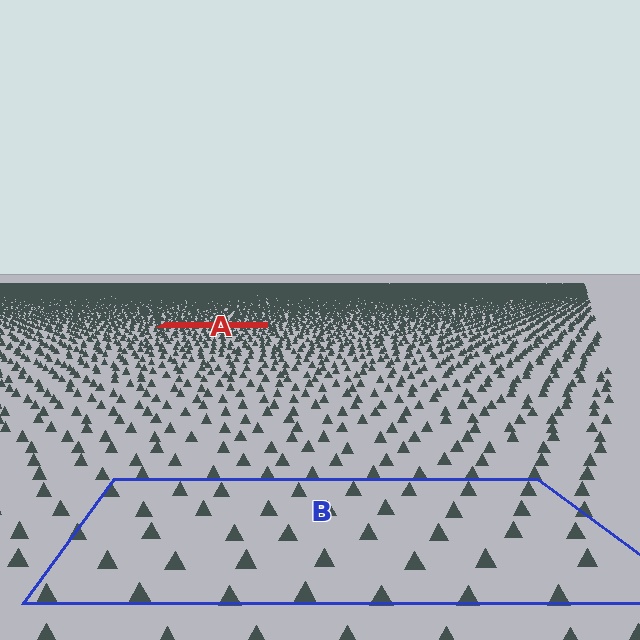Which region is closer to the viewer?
Region B is closer. The texture elements there are larger and more spread out.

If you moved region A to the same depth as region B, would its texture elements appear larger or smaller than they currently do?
They would appear larger. At a closer depth, the same texture elements are projected at a bigger on-screen size.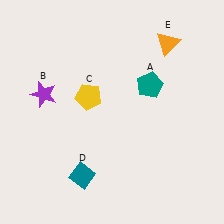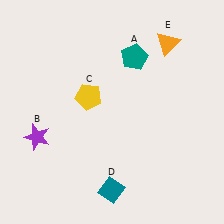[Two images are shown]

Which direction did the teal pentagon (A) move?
The teal pentagon (A) moved up.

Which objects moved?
The objects that moved are: the teal pentagon (A), the purple star (B), the teal diamond (D).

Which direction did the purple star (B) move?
The purple star (B) moved down.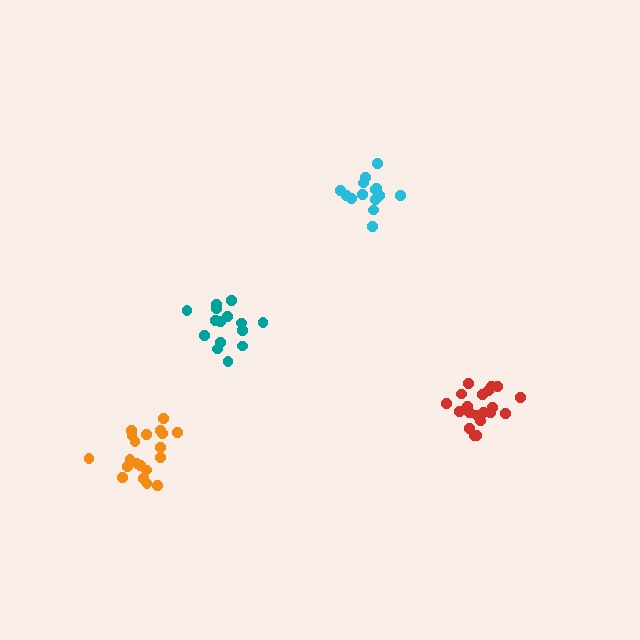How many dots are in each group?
Group 1: 15 dots, Group 2: 20 dots, Group 3: 20 dots, Group 4: 14 dots (69 total).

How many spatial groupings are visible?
There are 4 spatial groupings.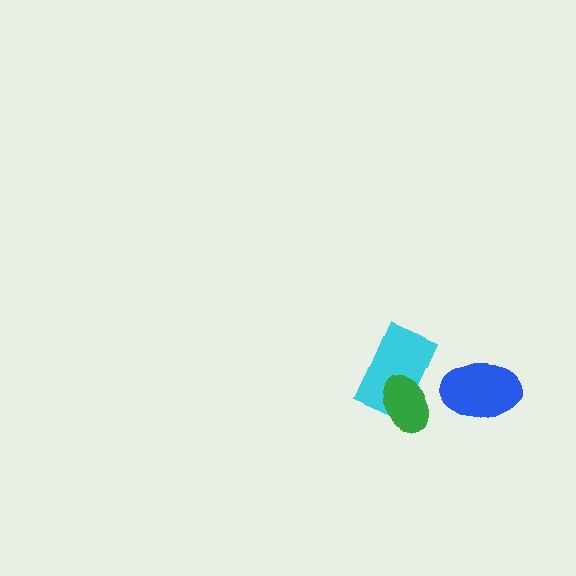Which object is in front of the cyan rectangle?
The green ellipse is in front of the cyan rectangle.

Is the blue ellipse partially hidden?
No, no other shape covers it.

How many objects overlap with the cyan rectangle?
1 object overlaps with the cyan rectangle.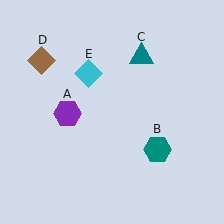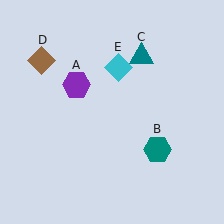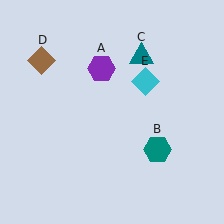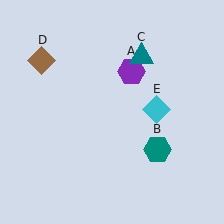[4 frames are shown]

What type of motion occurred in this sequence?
The purple hexagon (object A), cyan diamond (object E) rotated clockwise around the center of the scene.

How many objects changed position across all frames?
2 objects changed position: purple hexagon (object A), cyan diamond (object E).